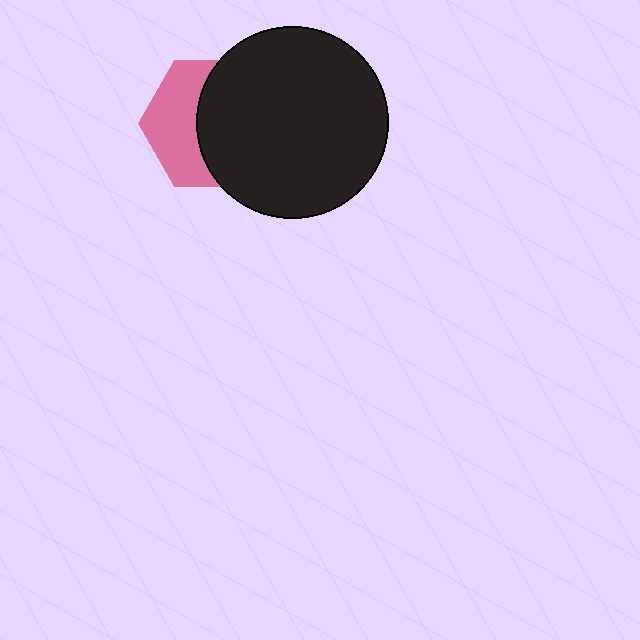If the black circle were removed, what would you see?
You would see the complete pink hexagon.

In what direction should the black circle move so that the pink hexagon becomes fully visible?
The black circle should move right. That is the shortest direction to clear the overlap and leave the pink hexagon fully visible.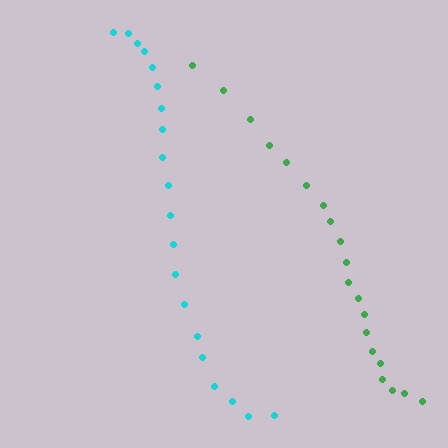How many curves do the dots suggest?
There are 2 distinct paths.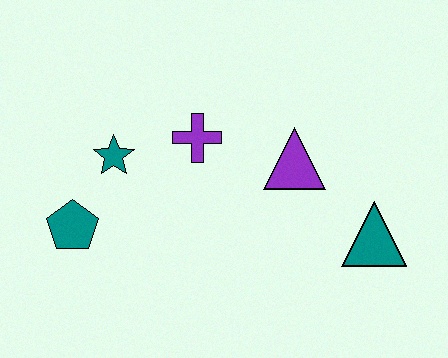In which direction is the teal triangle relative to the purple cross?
The teal triangle is to the right of the purple cross.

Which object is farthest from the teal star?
The teal triangle is farthest from the teal star.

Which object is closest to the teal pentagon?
The teal star is closest to the teal pentagon.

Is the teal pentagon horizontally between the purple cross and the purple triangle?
No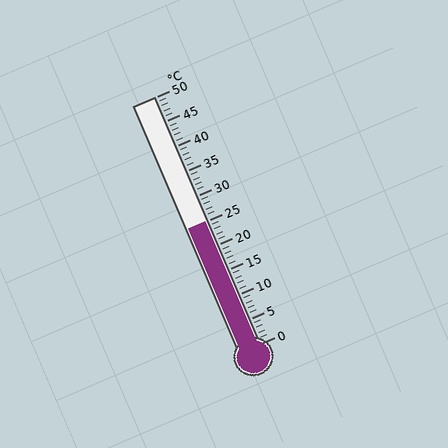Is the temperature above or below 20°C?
The temperature is above 20°C.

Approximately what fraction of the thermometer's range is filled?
The thermometer is filled to approximately 50% of its range.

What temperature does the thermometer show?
The thermometer shows approximately 25°C.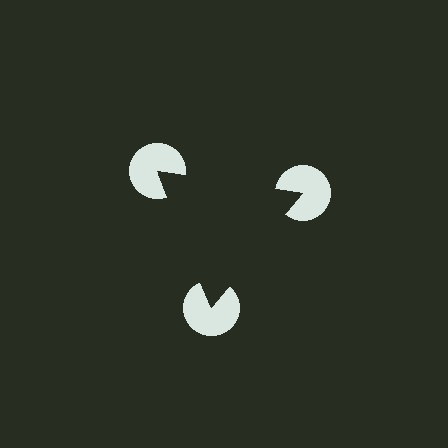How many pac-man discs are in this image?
There are 3 — one at each vertex of the illusory triangle.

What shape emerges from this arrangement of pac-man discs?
An illusory triangle — its edges are inferred from the aligned wedge cuts in the pac-man discs, not physically drawn.